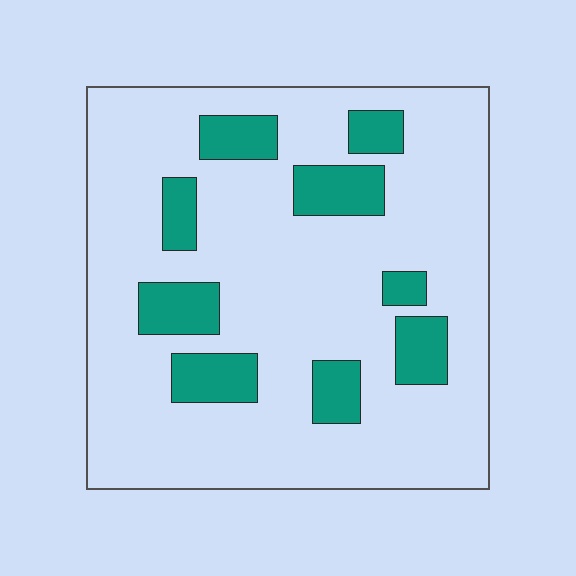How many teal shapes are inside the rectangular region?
9.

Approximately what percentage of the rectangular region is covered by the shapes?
Approximately 20%.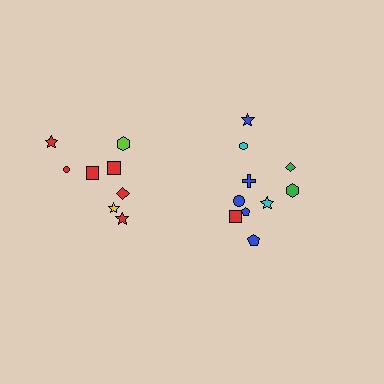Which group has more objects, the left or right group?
The right group.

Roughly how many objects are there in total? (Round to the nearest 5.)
Roughly 20 objects in total.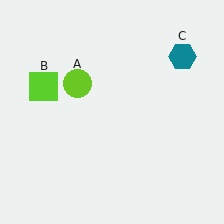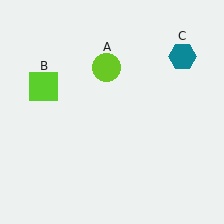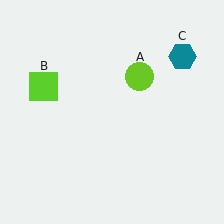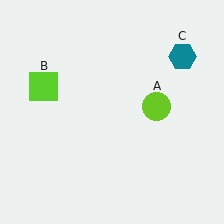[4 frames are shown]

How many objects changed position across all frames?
1 object changed position: lime circle (object A).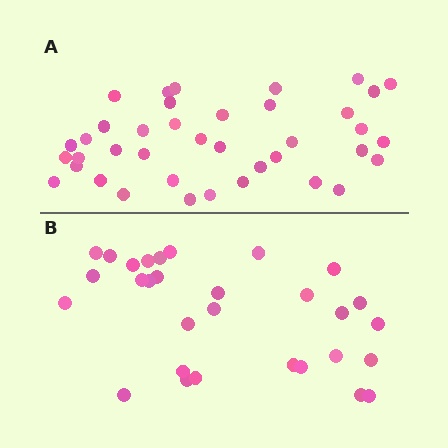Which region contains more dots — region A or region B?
Region A (the top region) has more dots.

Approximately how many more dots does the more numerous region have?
Region A has roughly 8 or so more dots than region B.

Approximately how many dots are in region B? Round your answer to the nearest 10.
About 30 dots.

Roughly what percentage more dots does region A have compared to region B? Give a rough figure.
About 30% more.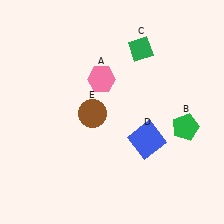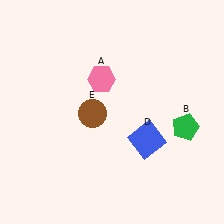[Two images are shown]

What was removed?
The green diamond (C) was removed in Image 2.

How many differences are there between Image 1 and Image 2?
There is 1 difference between the two images.